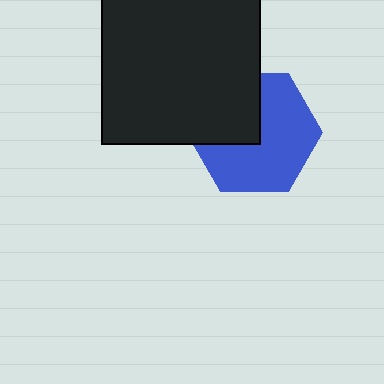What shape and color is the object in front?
The object in front is a black rectangle.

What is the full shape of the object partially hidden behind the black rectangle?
The partially hidden object is a blue hexagon.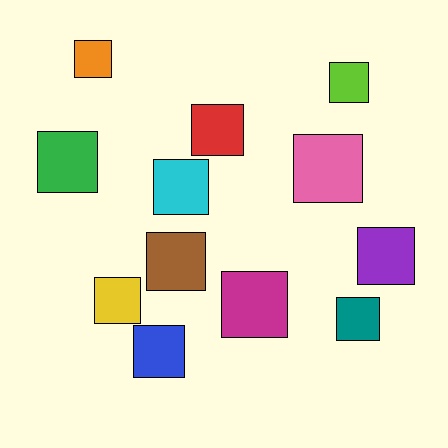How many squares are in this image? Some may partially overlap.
There are 12 squares.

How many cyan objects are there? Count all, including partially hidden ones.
There is 1 cyan object.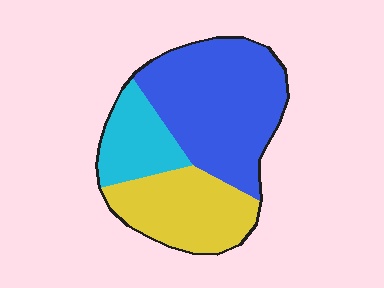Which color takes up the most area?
Blue, at roughly 50%.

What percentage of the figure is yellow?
Yellow takes up between a sixth and a third of the figure.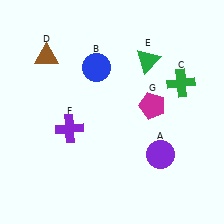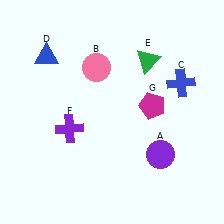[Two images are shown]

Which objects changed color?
B changed from blue to pink. C changed from green to blue. D changed from brown to blue.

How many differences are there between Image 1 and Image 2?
There are 3 differences between the two images.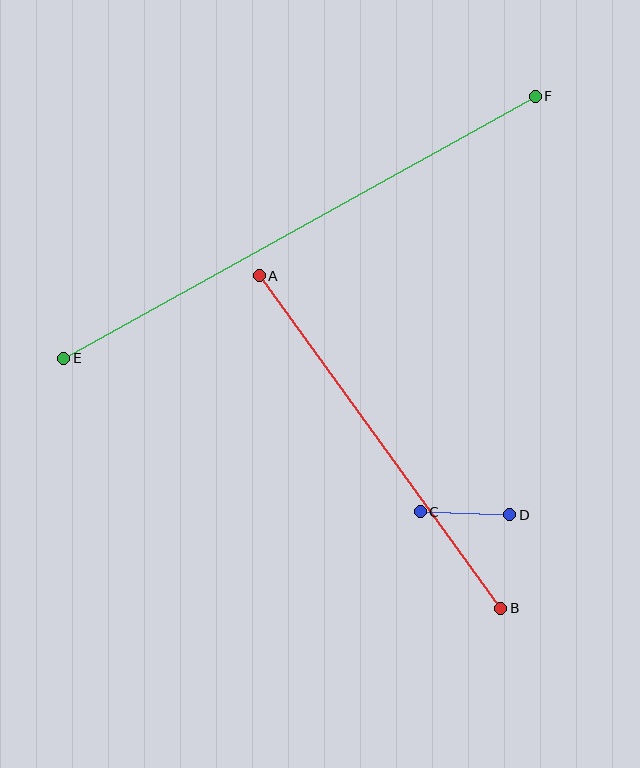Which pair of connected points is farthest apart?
Points E and F are farthest apart.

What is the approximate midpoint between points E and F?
The midpoint is at approximately (300, 227) pixels.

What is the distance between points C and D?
The distance is approximately 90 pixels.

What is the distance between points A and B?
The distance is approximately 411 pixels.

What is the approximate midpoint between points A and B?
The midpoint is at approximately (380, 442) pixels.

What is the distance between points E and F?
The distance is approximately 539 pixels.